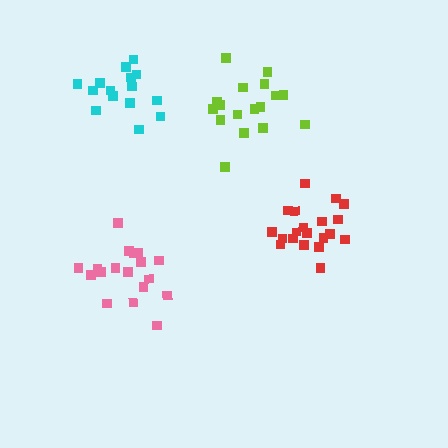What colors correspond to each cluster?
The clusters are colored: pink, red, cyan, lime.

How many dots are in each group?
Group 1: 18 dots, Group 2: 20 dots, Group 3: 15 dots, Group 4: 17 dots (70 total).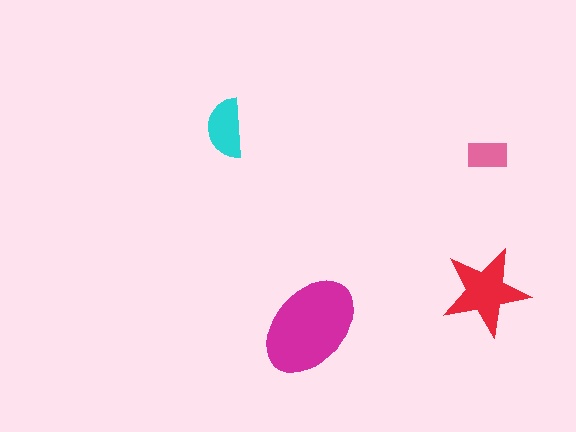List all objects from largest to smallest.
The magenta ellipse, the red star, the cyan semicircle, the pink rectangle.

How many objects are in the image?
There are 4 objects in the image.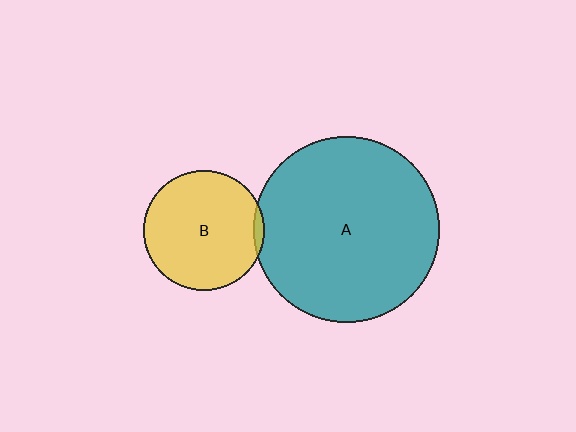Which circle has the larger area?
Circle A (teal).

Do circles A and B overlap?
Yes.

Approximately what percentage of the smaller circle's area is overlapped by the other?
Approximately 5%.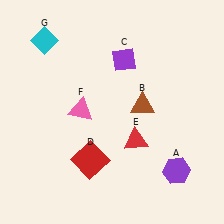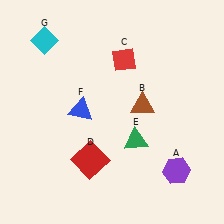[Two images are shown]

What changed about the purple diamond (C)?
In Image 1, C is purple. In Image 2, it changed to red.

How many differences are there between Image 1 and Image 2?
There are 3 differences between the two images.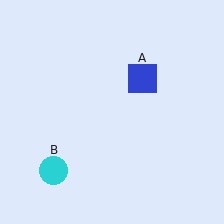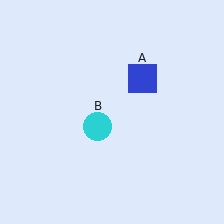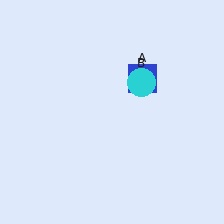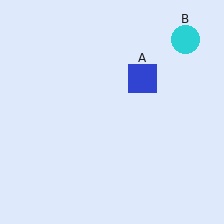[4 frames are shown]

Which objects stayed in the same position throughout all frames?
Blue square (object A) remained stationary.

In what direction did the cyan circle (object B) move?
The cyan circle (object B) moved up and to the right.